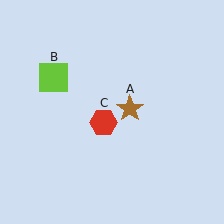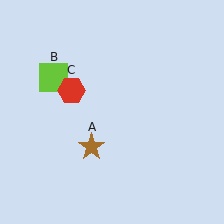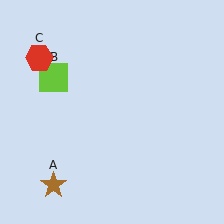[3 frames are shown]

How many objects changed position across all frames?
2 objects changed position: brown star (object A), red hexagon (object C).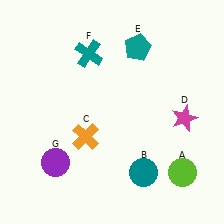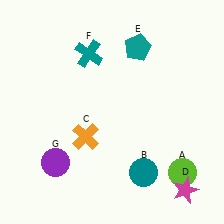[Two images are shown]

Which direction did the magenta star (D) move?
The magenta star (D) moved down.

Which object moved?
The magenta star (D) moved down.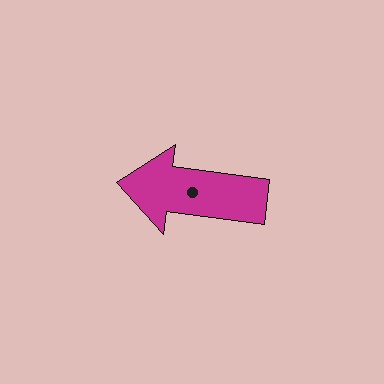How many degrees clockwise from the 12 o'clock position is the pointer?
Approximately 277 degrees.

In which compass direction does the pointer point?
West.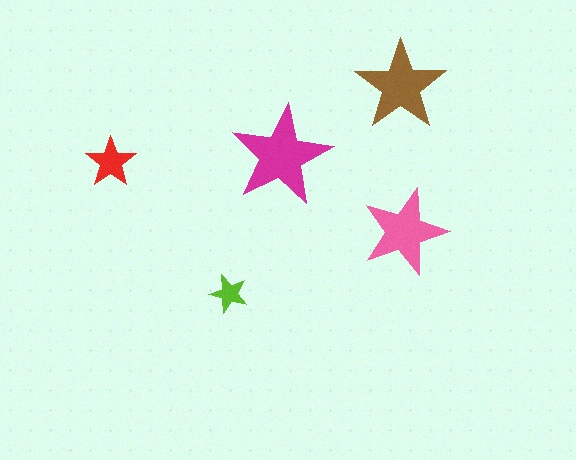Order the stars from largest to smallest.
the magenta one, the brown one, the pink one, the red one, the lime one.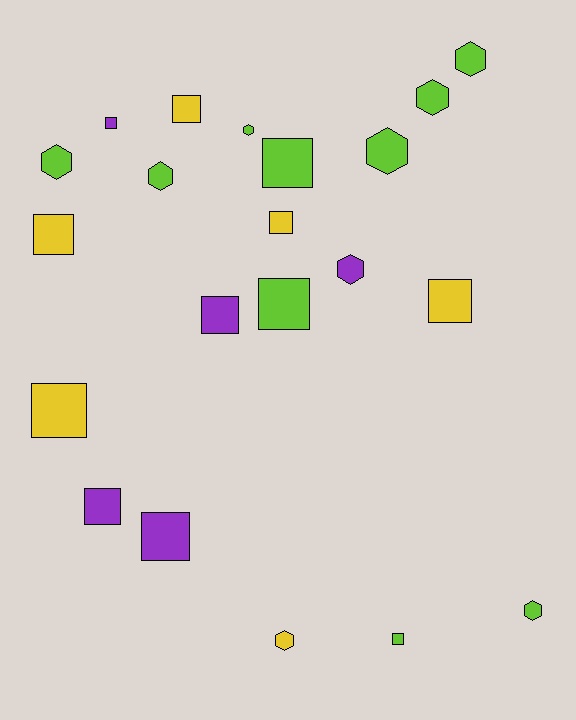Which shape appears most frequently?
Square, with 12 objects.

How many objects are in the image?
There are 21 objects.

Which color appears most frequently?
Lime, with 10 objects.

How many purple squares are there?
There are 4 purple squares.